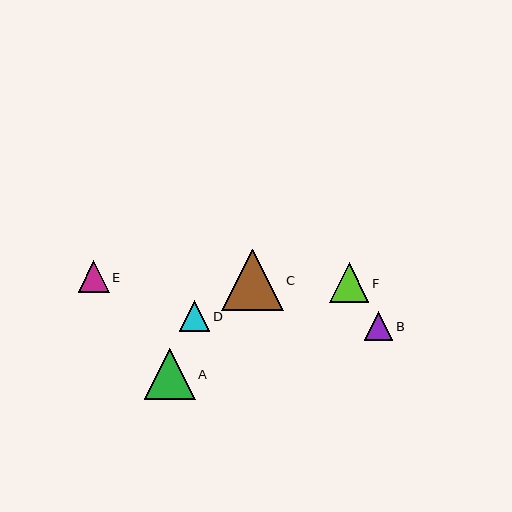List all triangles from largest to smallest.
From largest to smallest: C, A, F, E, D, B.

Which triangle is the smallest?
Triangle B is the smallest with a size of approximately 28 pixels.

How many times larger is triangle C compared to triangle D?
Triangle C is approximately 2.0 times the size of triangle D.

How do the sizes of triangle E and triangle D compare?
Triangle E and triangle D are approximately the same size.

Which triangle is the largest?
Triangle C is the largest with a size of approximately 61 pixels.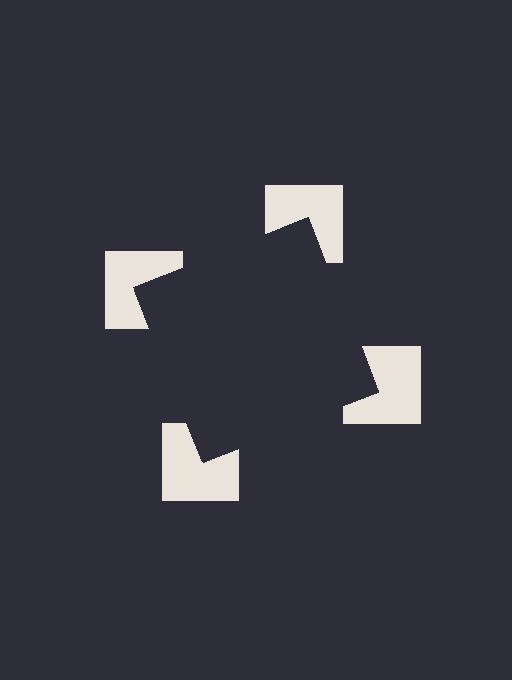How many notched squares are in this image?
There are 4 — one at each vertex of the illusory square.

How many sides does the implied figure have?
4 sides.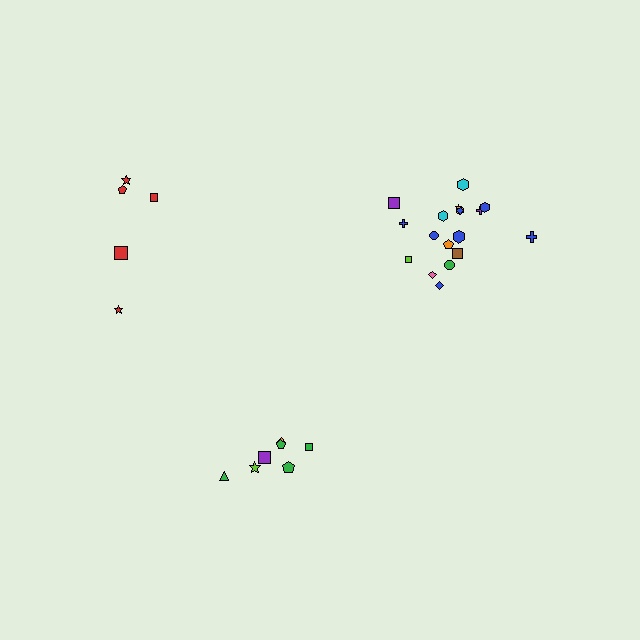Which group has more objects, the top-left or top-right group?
The top-right group.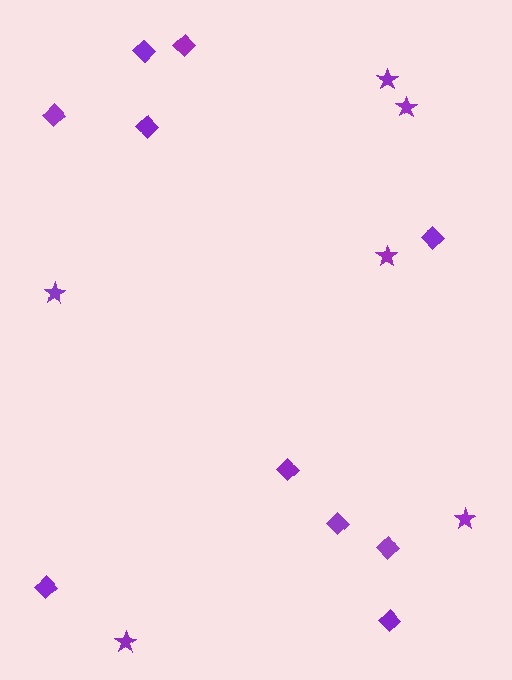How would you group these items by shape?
There are 2 groups: one group of stars (6) and one group of diamonds (10).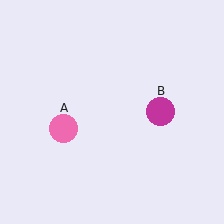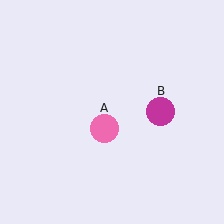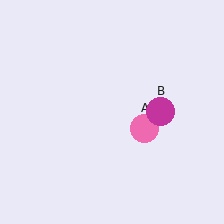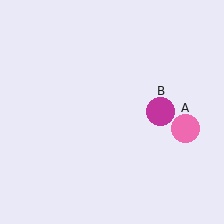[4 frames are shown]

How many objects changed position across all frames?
1 object changed position: pink circle (object A).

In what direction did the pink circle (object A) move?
The pink circle (object A) moved right.